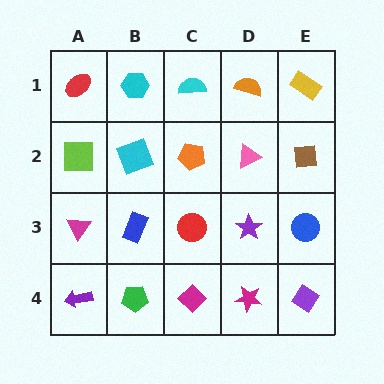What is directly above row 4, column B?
A blue rectangle.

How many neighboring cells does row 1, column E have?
2.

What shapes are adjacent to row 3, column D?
A pink triangle (row 2, column D), a magenta star (row 4, column D), a red circle (row 3, column C), a blue circle (row 3, column E).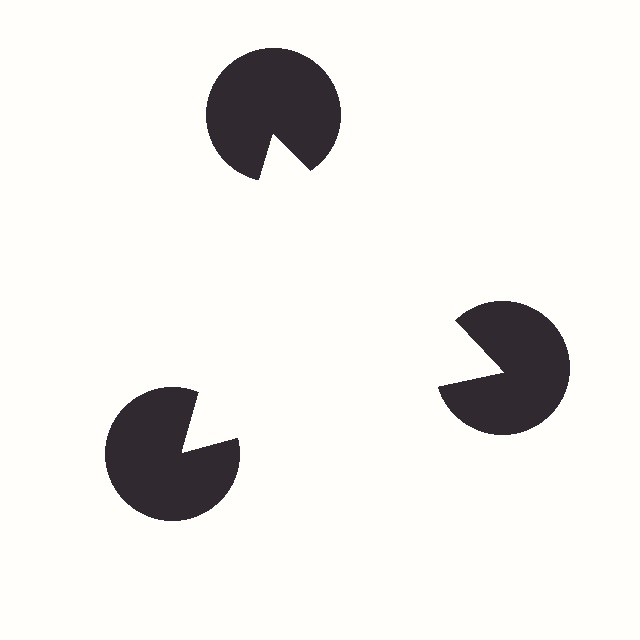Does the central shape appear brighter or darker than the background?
It typically appears slightly brighter than the background, even though no actual brightness change is drawn.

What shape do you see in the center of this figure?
An illusory triangle — its edges are inferred from the aligned wedge cuts in the pac-man discs, not physically drawn.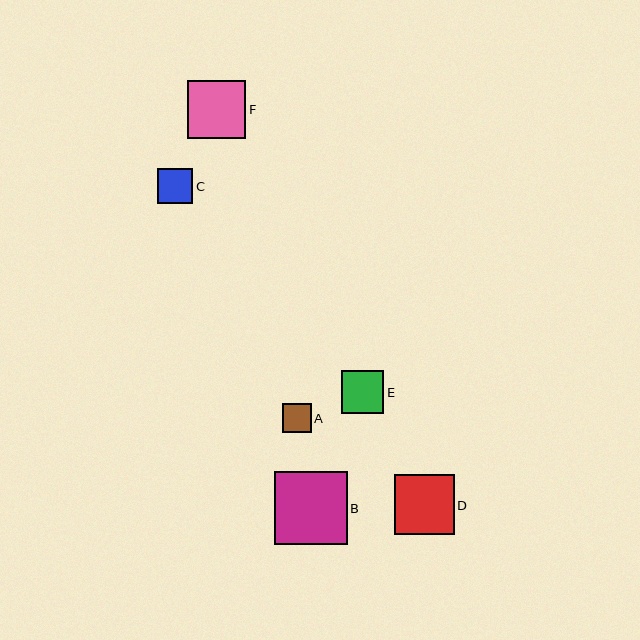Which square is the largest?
Square B is the largest with a size of approximately 73 pixels.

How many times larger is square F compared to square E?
Square F is approximately 1.4 times the size of square E.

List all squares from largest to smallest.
From largest to smallest: B, D, F, E, C, A.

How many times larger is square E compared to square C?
Square E is approximately 1.2 times the size of square C.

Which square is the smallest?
Square A is the smallest with a size of approximately 29 pixels.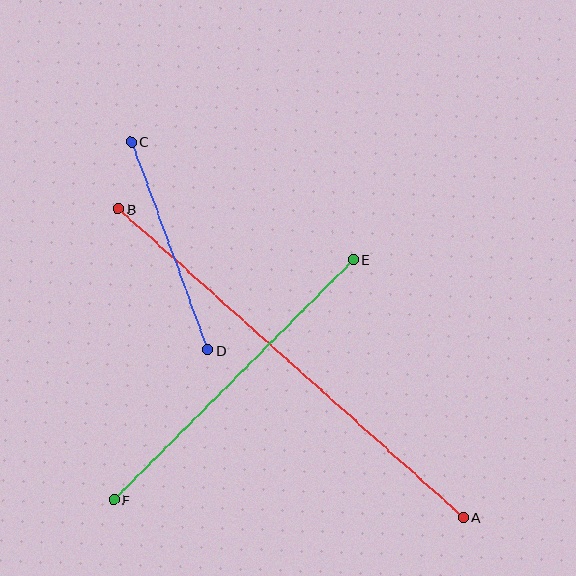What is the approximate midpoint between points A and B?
The midpoint is at approximately (291, 363) pixels.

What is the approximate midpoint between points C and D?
The midpoint is at approximately (169, 246) pixels.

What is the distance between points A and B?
The distance is approximately 463 pixels.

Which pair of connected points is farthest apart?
Points A and B are farthest apart.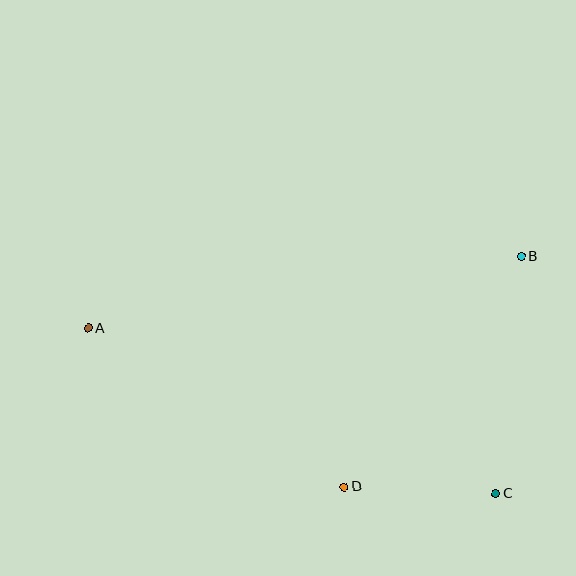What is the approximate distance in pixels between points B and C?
The distance between B and C is approximately 239 pixels.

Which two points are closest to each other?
Points C and D are closest to each other.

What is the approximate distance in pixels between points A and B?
The distance between A and B is approximately 439 pixels.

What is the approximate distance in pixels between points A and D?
The distance between A and D is approximately 301 pixels.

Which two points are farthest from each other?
Points A and C are farthest from each other.